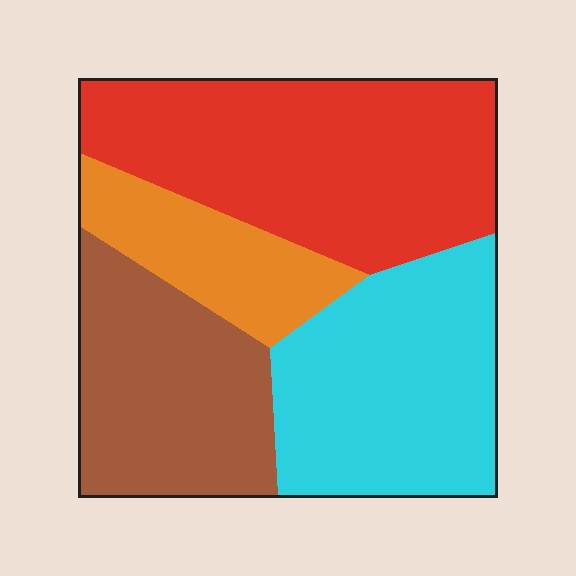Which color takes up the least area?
Orange, at roughly 15%.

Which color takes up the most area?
Red, at roughly 35%.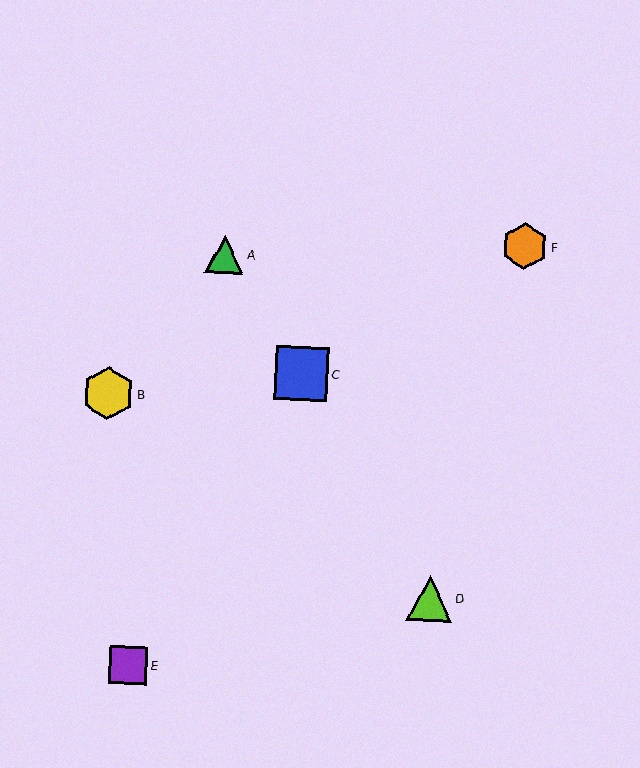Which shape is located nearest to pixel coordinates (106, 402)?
The yellow hexagon (labeled B) at (108, 393) is nearest to that location.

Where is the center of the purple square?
The center of the purple square is at (128, 665).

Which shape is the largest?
The blue square (labeled C) is the largest.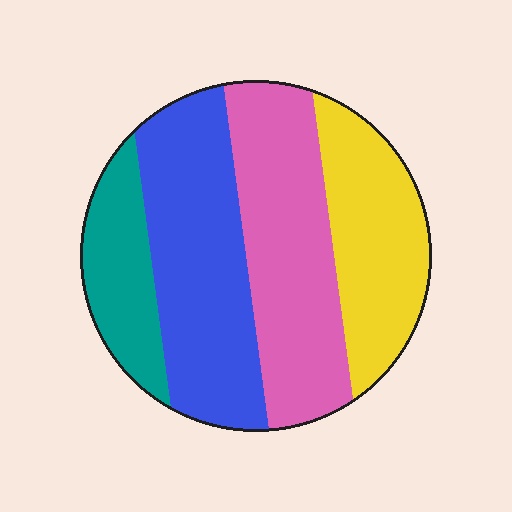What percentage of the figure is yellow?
Yellow covers 23% of the figure.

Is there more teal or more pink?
Pink.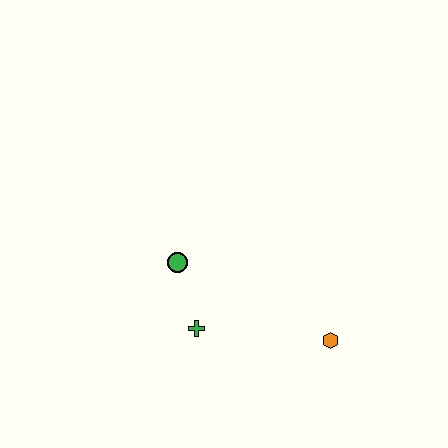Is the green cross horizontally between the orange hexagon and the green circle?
Yes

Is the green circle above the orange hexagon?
Yes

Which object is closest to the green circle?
The green cross is closest to the green circle.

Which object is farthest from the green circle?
The orange hexagon is farthest from the green circle.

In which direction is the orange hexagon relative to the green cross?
The orange hexagon is to the right of the green cross.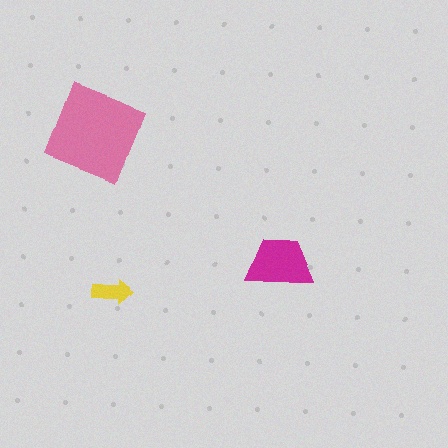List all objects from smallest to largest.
The yellow arrow, the magenta trapezoid, the pink diamond.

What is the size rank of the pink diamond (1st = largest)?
1st.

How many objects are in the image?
There are 3 objects in the image.